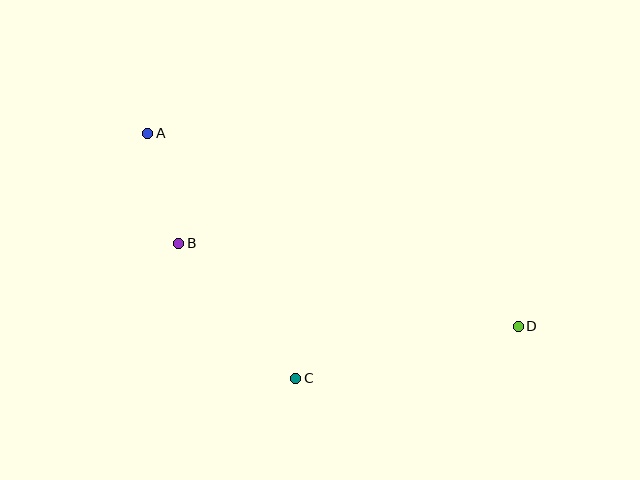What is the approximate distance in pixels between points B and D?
The distance between B and D is approximately 350 pixels.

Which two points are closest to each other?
Points A and B are closest to each other.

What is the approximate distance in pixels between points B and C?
The distance between B and C is approximately 179 pixels.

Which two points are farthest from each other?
Points A and D are farthest from each other.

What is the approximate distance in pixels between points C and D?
The distance between C and D is approximately 228 pixels.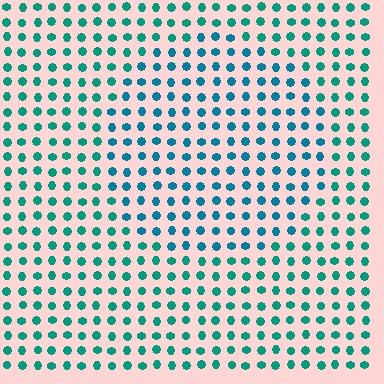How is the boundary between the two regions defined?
The boundary is defined purely by a slight shift in hue (about 23 degrees). Spacing, size, and orientation are identical on both sides.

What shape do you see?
I see a circle.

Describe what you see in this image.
The image is filled with small teal elements in a uniform arrangement. A circle-shaped region is visible where the elements are tinted to a slightly different hue, forming a subtle color boundary.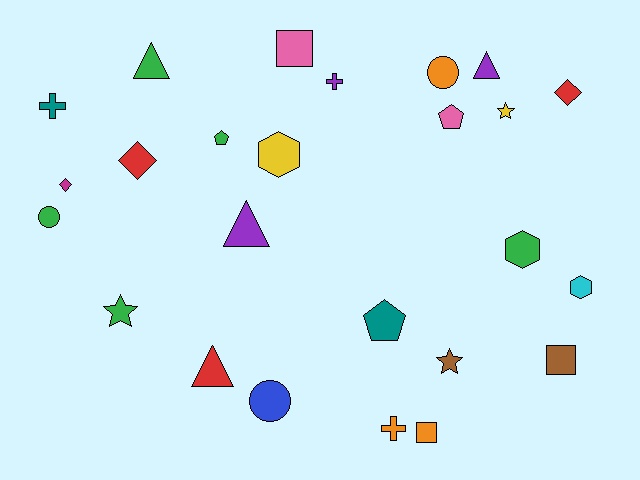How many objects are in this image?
There are 25 objects.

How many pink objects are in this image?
There are 2 pink objects.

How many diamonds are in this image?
There are 3 diamonds.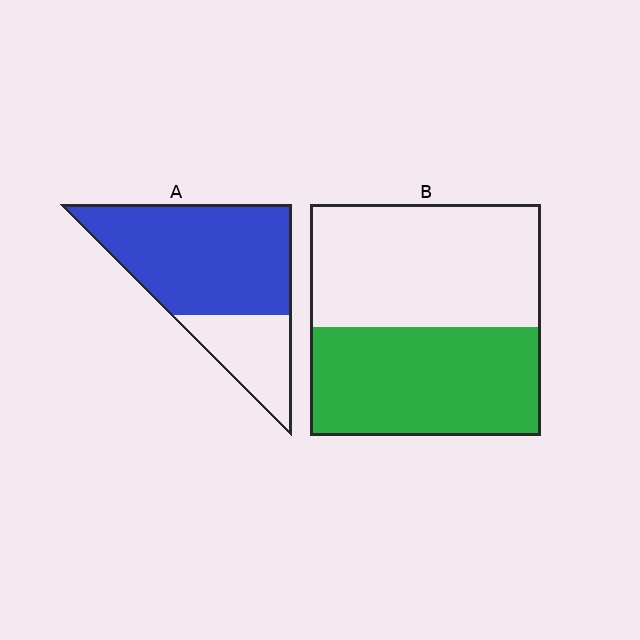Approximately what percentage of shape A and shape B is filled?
A is approximately 75% and B is approximately 45%.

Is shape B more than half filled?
Roughly half.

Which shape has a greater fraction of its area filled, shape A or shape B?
Shape A.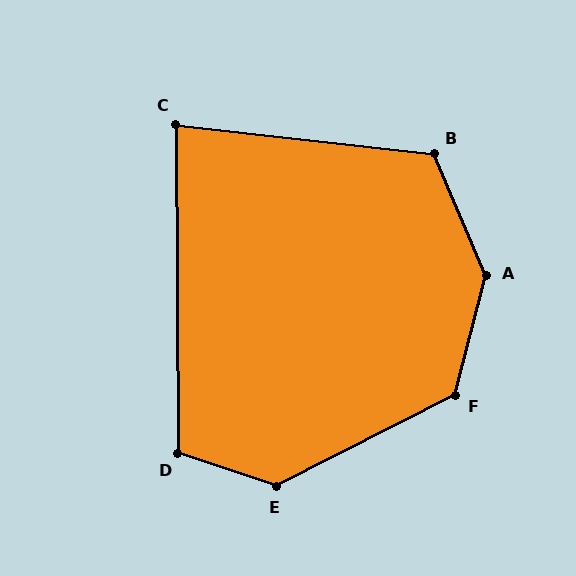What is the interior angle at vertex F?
Approximately 132 degrees (obtuse).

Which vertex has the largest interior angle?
A, at approximately 142 degrees.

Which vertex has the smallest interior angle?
C, at approximately 83 degrees.